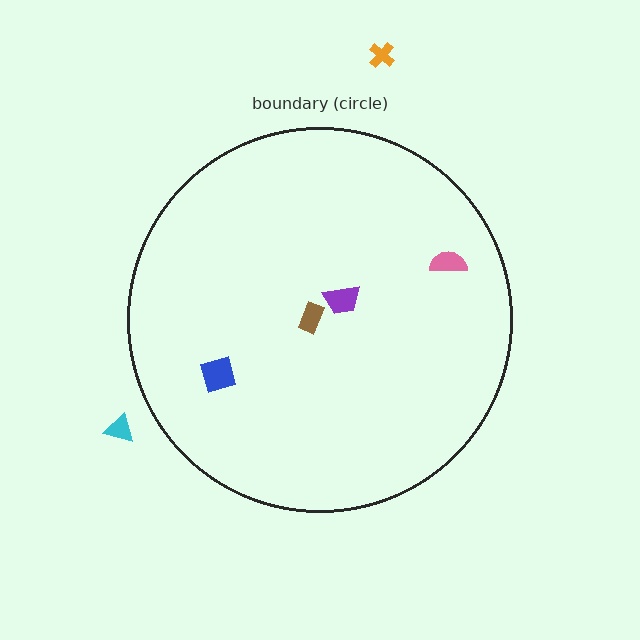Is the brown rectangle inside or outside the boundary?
Inside.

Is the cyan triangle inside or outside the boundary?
Outside.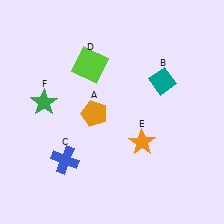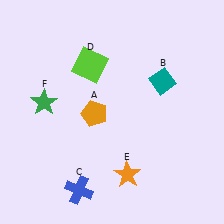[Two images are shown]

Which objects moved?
The objects that moved are: the blue cross (C), the orange star (E).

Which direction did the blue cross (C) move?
The blue cross (C) moved down.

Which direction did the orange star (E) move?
The orange star (E) moved down.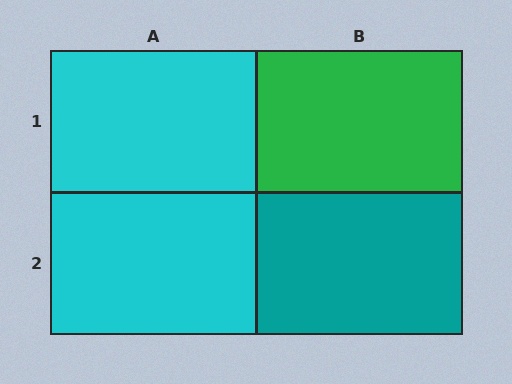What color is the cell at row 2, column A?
Cyan.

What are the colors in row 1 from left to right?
Cyan, green.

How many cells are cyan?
2 cells are cyan.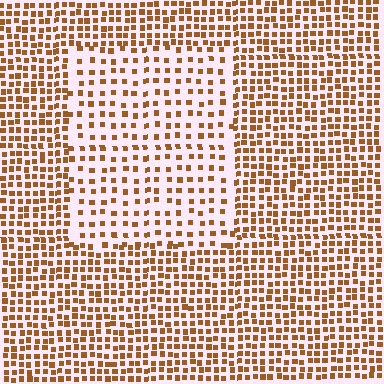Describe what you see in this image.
The image contains small brown elements arranged at two different densities. A rectangle-shaped region is visible where the elements are less densely packed than the surrounding area.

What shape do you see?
I see a rectangle.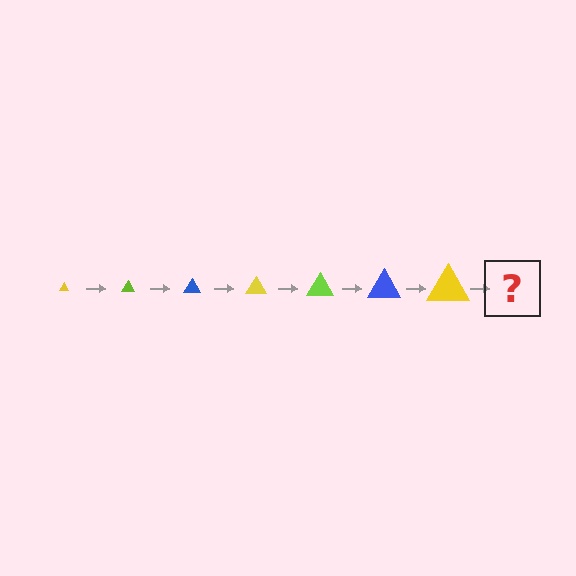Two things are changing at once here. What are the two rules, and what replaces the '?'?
The two rules are that the triangle grows larger each step and the color cycles through yellow, lime, and blue. The '?' should be a lime triangle, larger than the previous one.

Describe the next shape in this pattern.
It should be a lime triangle, larger than the previous one.